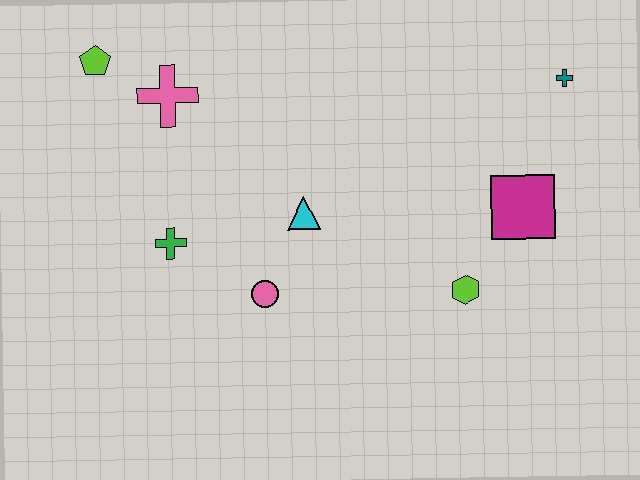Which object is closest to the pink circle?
The cyan triangle is closest to the pink circle.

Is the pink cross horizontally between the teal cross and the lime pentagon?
Yes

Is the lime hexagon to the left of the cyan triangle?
No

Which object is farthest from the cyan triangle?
The teal cross is farthest from the cyan triangle.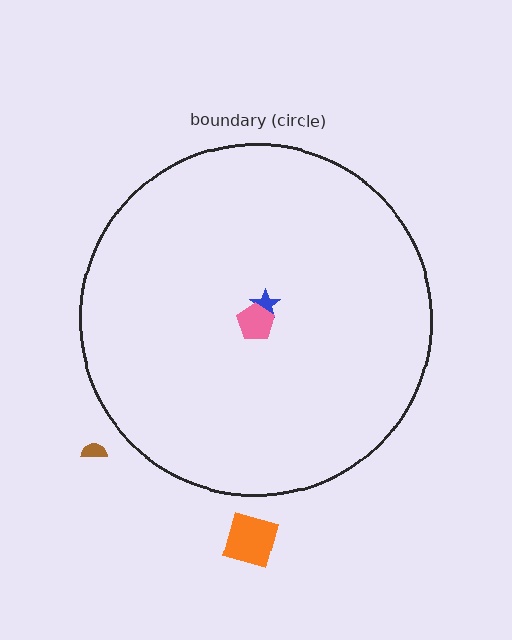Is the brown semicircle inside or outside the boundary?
Outside.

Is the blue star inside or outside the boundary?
Inside.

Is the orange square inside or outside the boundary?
Outside.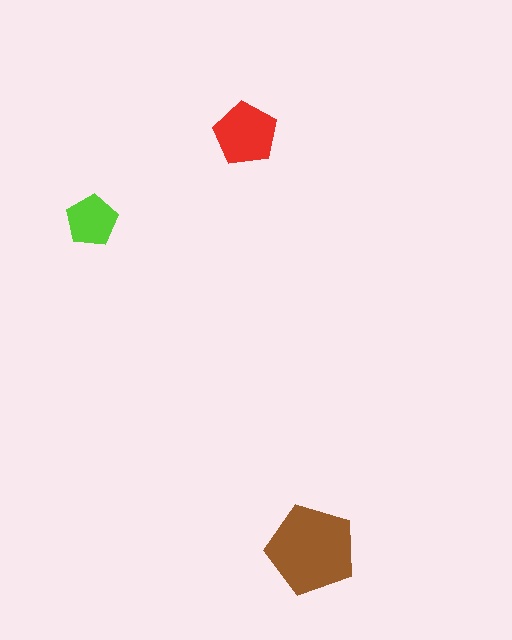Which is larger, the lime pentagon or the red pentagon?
The red one.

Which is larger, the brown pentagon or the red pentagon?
The brown one.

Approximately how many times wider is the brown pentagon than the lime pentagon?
About 1.5 times wider.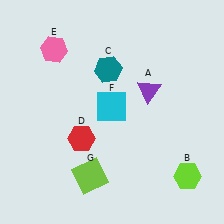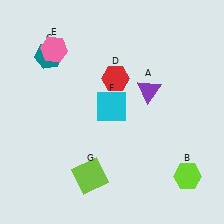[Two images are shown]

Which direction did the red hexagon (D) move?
The red hexagon (D) moved up.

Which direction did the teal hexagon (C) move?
The teal hexagon (C) moved left.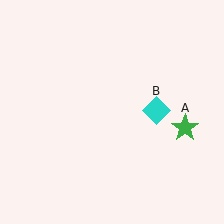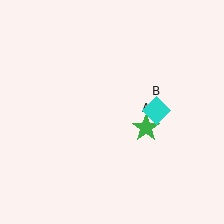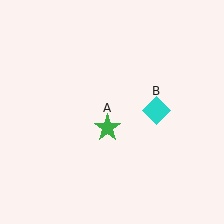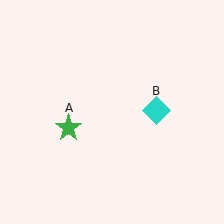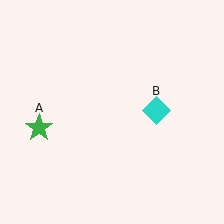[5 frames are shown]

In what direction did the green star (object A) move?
The green star (object A) moved left.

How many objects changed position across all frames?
1 object changed position: green star (object A).